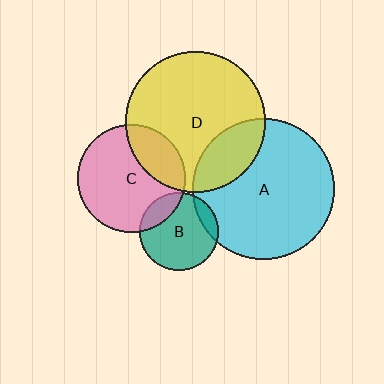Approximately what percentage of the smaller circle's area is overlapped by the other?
Approximately 20%.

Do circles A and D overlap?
Yes.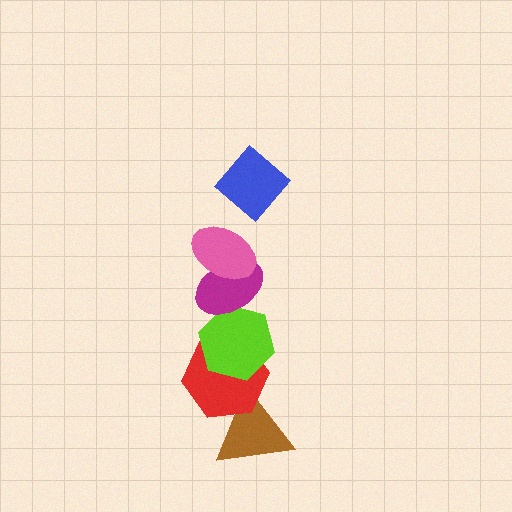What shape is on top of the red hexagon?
The lime hexagon is on top of the red hexagon.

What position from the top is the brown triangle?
The brown triangle is 6th from the top.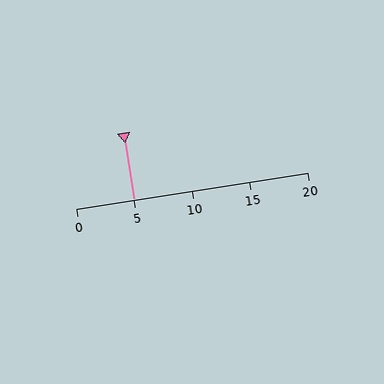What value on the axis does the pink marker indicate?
The marker indicates approximately 5.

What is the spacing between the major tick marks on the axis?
The major ticks are spaced 5 apart.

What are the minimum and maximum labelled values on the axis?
The axis runs from 0 to 20.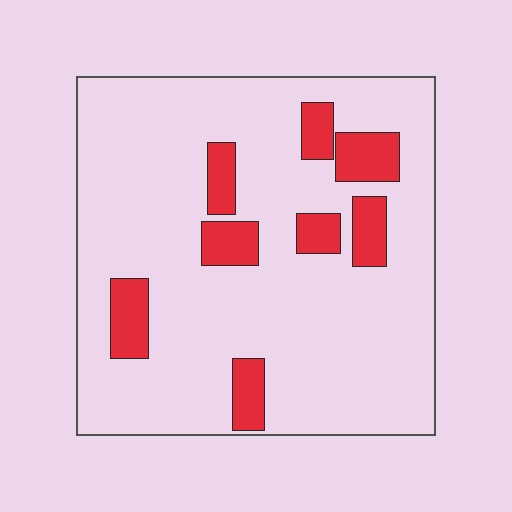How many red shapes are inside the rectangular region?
8.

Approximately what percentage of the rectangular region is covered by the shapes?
Approximately 15%.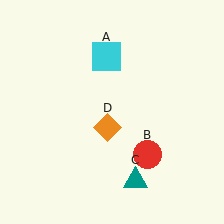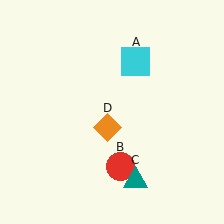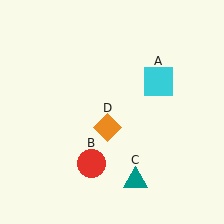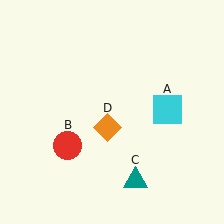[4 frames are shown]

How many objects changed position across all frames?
2 objects changed position: cyan square (object A), red circle (object B).